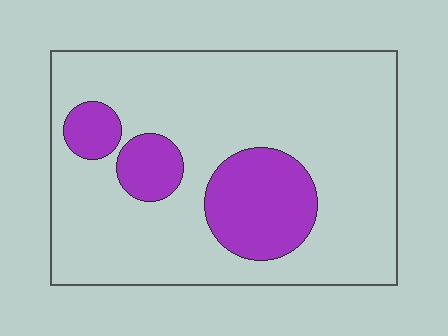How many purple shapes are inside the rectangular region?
3.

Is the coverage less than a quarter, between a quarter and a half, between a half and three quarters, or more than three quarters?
Less than a quarter.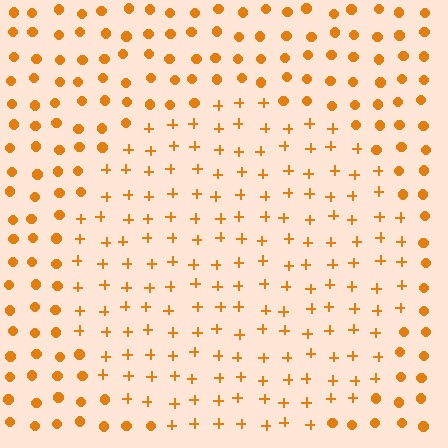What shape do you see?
I see a circle.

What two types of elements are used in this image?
The image uses plus signs inside the circle region and circles outside it.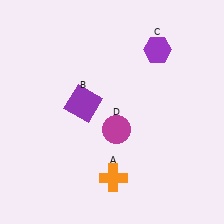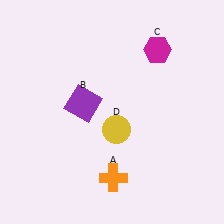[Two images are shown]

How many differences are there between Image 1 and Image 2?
There are 2 differences between the two images.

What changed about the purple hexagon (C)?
In Image 1, C is purple. In Image 2, it changed to magenta.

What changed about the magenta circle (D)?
In Image 1, D is magenta. In Image 2, it changed to yellow.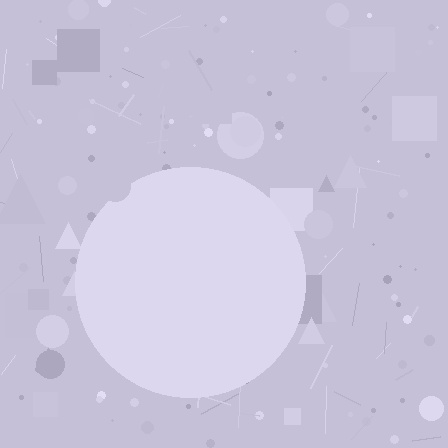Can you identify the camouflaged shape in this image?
The camouflaged shape is a circle.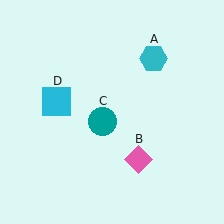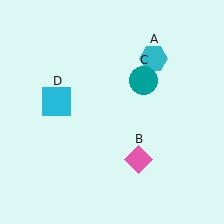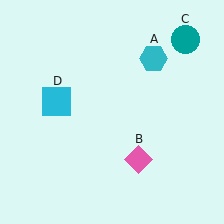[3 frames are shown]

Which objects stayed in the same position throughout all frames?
Cyan hexagon (object A) and pink diamond (object B) and cyan square (object D) remained stationary.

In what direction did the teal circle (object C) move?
The teal circle (object C) moved up and to the right.